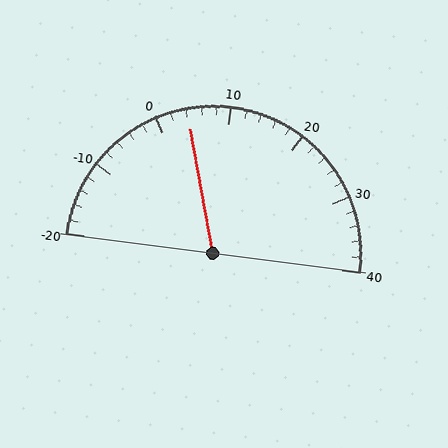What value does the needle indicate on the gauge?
The needle indicates approximately 4.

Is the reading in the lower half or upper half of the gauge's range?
The reading is in the lower half of the range (-20 to 40).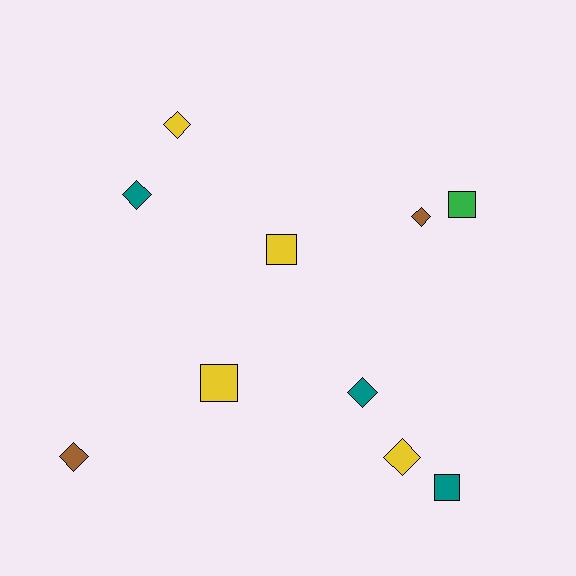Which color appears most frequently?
Yellow, with 4 objects.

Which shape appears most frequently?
Diamond, with 6 objects.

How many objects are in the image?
There are 10 objects.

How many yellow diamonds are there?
There are 2 yellow diamonds.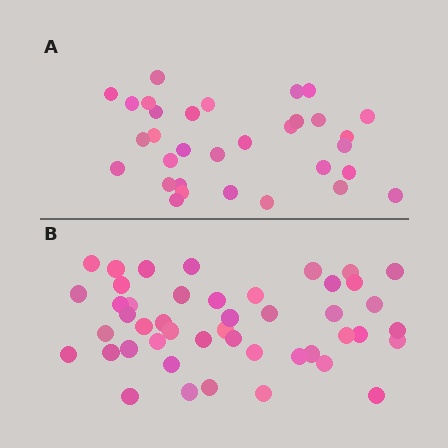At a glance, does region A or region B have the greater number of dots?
Region B (the bottom region) has more dots.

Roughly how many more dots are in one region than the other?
Region B has approximately 15 more dots than region A.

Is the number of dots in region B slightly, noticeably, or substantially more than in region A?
Region B has noticeably more, but not dramatically so. The ratio is roughly 1.4 to 1.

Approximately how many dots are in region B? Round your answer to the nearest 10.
About 50 dots. (The exact count is 46, which rounds to 50.)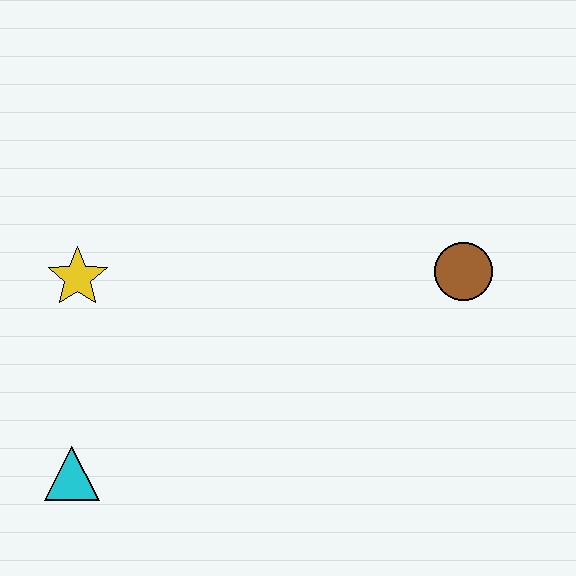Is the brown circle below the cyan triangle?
No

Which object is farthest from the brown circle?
The cyan triangle is farthest from the brown circle.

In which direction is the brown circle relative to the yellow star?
The brown circle is to the right of the yellow star.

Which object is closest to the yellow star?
The cyan triangle is closest to the yellow star.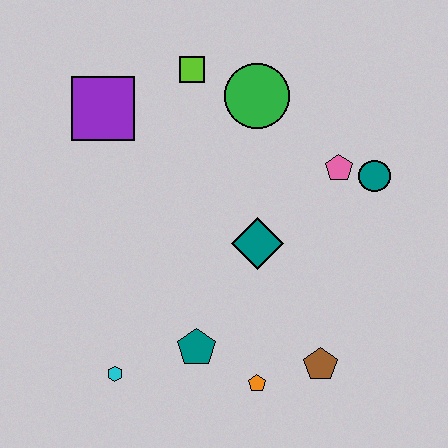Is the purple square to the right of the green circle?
No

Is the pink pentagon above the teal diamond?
Yes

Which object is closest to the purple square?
The lime square is closest to the purple square.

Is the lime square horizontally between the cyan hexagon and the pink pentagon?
Yes